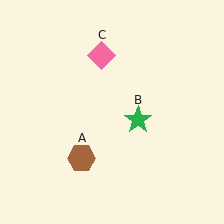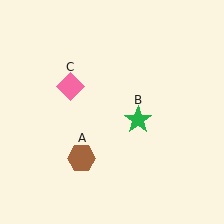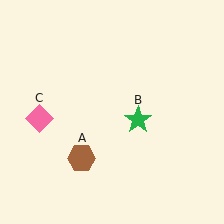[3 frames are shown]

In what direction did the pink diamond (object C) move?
The pink diamond (object C) moved down and to the left.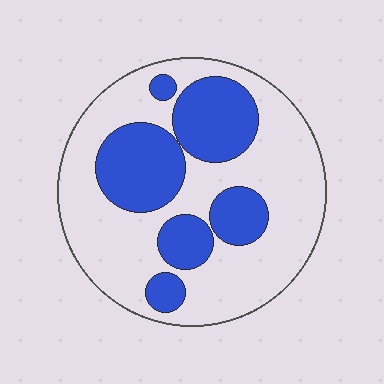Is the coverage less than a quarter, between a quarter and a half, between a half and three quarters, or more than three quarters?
Between a quarter and a half.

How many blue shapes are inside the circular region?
6.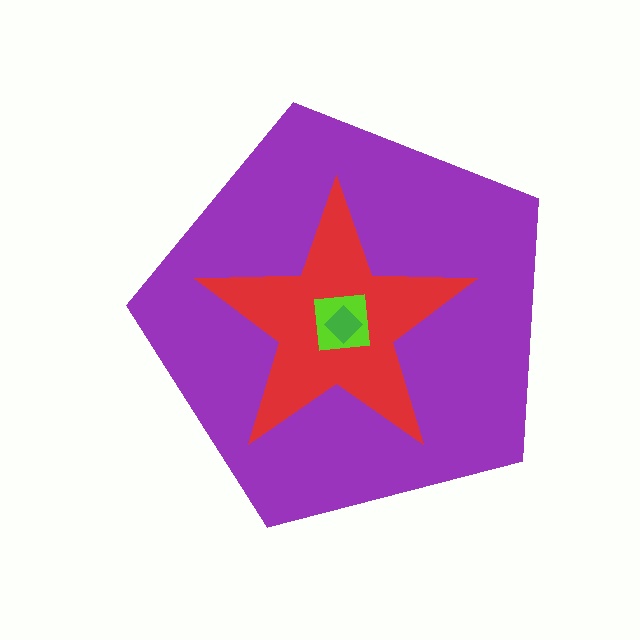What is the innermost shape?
The green diamond.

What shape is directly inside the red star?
The lime square.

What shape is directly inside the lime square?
The green diamond.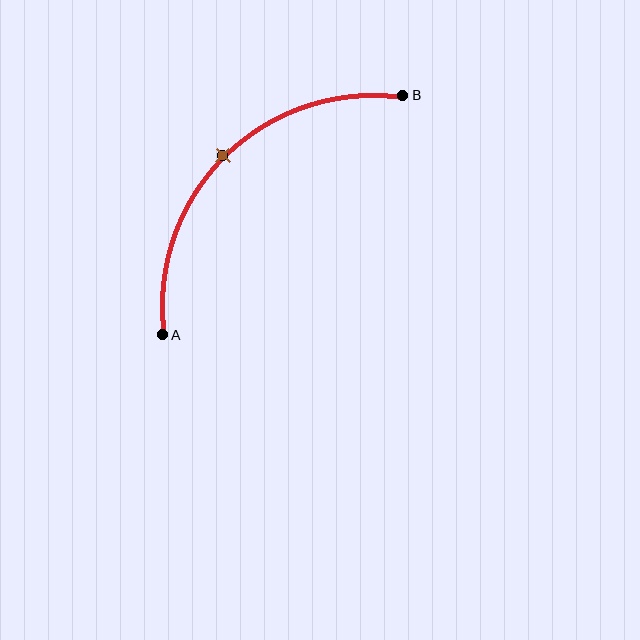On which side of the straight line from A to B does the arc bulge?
The arc bulges above and to the left of the straight line connecting A and B.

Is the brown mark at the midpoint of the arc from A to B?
Yes. The brown mark lies on the arc at equal arc-length from both A and B — it is the arc midpoint.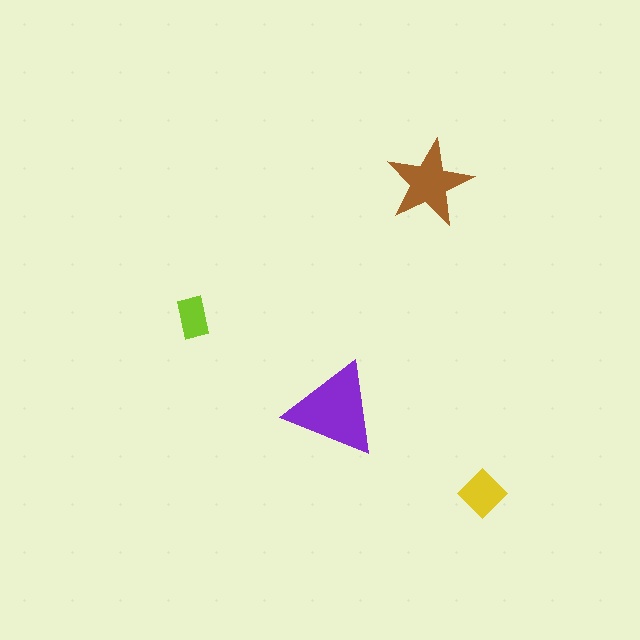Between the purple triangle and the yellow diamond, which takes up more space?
The purple triangle.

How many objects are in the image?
There are 4 objects in the image.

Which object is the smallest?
The lime rectangle.